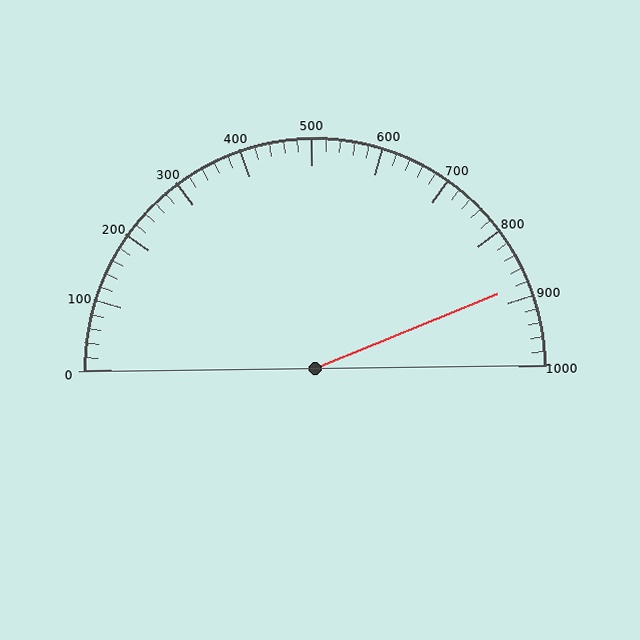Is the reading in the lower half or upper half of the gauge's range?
The reading is in the upper half of the range (0 to 1000).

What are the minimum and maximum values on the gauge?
The gauge ranges from 0 to 1000.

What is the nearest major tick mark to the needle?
The nearest major tick mark is 900.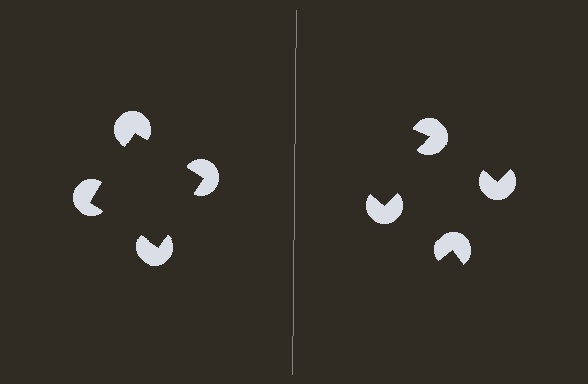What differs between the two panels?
The pac-man discs are positioned identically on both sides; only the wedge orientations differ. On the left they align to a square; on the right they are misaligned.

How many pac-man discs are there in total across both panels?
8 — 4 on each side.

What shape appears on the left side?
An illusory square.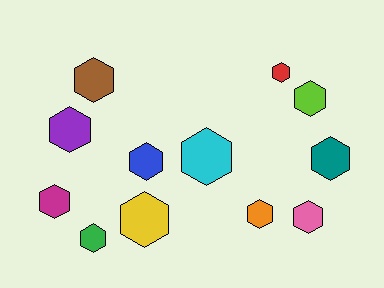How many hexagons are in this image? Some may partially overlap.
There are 12 hexagons.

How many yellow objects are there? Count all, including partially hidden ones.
There is 1 yellow object.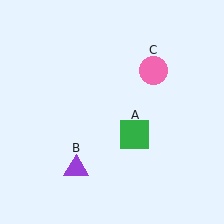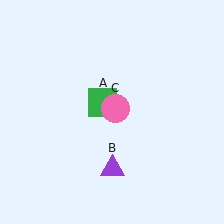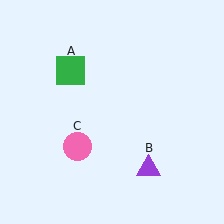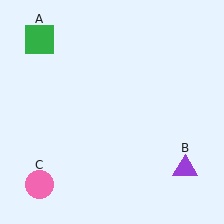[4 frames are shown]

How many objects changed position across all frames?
3 objects changed position: green square (object A), purple triangle (object B), pink circle (object C).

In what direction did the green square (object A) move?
The green square (object A) moved up and to the left.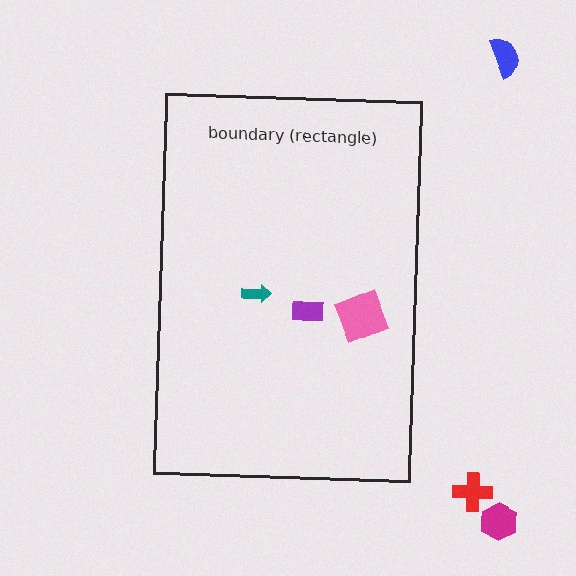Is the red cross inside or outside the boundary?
Outside.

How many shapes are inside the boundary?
3 inside, 3 outside.